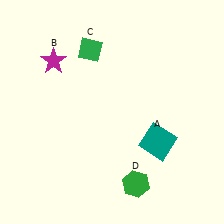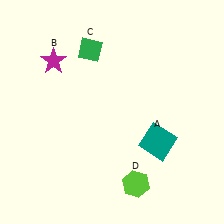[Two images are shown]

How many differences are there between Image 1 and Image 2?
There is 1 difference between the two images.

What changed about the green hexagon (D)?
In Image 1, D is green. In Image 2, it changed to lime.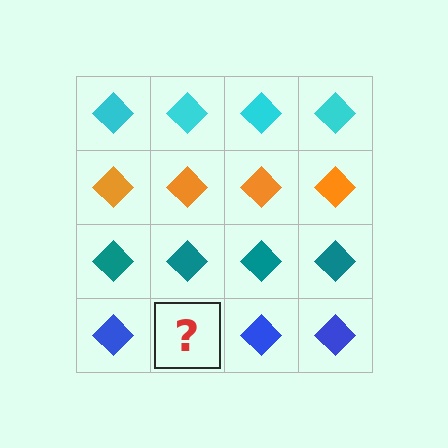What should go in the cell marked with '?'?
The missing cell should contain a blue diamond.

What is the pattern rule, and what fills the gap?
The rule is that each row has a consistent color. The gap should be filled with a blue diamond.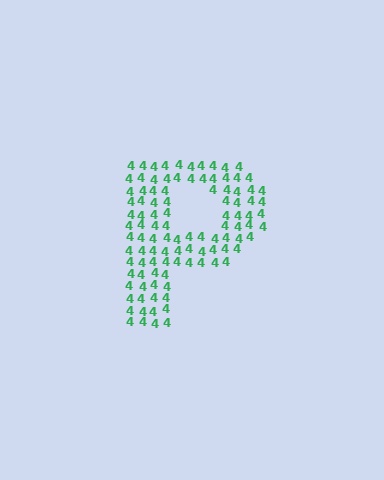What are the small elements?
The small elements are digit 4's.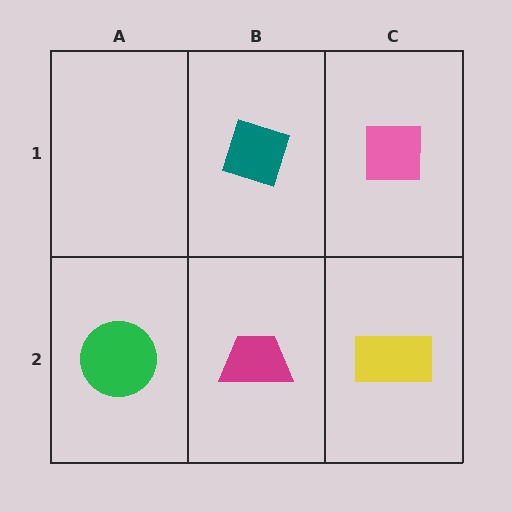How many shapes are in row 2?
3 shapes.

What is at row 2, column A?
A green circle.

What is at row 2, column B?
A magenta trapezoid.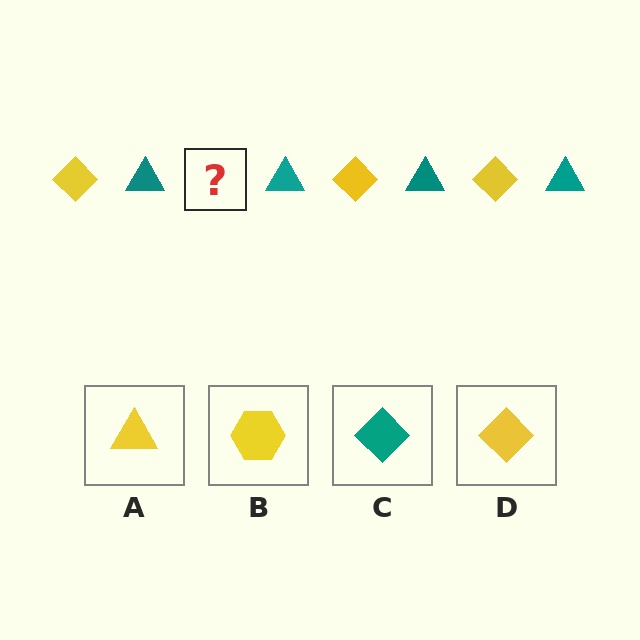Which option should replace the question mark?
Option D.